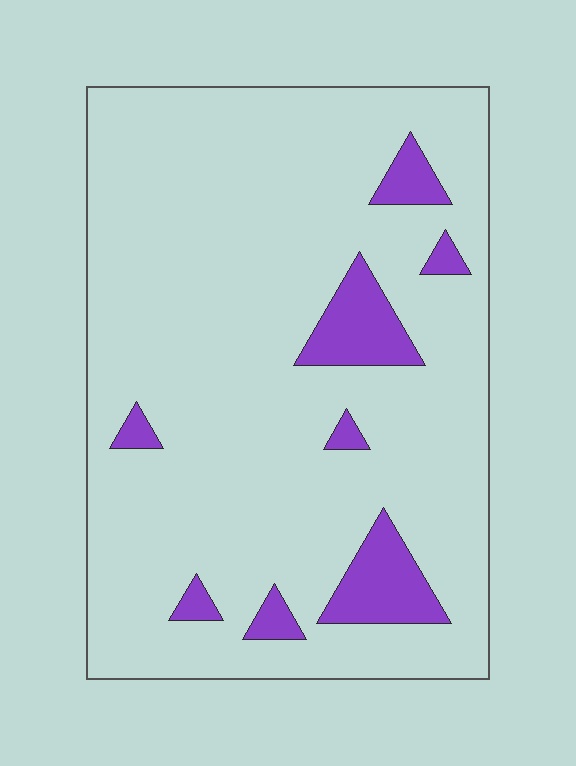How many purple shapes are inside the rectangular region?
8.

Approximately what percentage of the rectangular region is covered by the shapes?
Approximately 10%.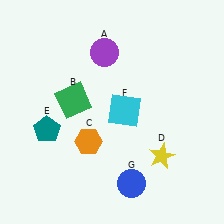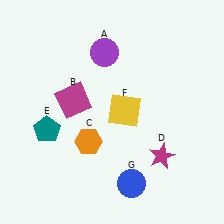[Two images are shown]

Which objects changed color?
B changed from green to magenta. D changed from yellow to magenta. F changed from cyan to yellow.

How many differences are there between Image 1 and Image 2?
There are 3 differences between the two images.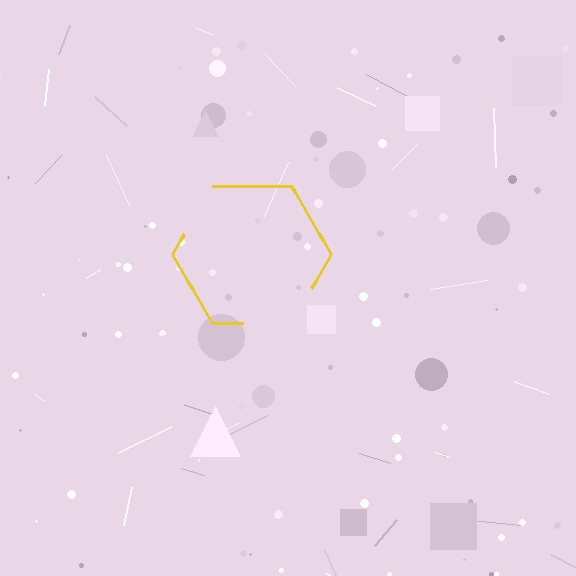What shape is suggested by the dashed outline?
The dashed outline suggests a hexagon.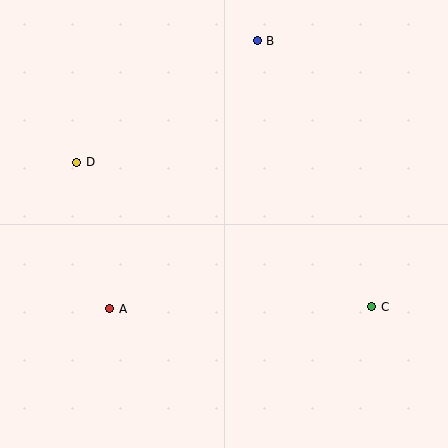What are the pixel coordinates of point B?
Point B is at (257, 41).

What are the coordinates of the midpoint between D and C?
The midpoint between D and C is at (224, 235).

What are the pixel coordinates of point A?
Point A is at (110, 309).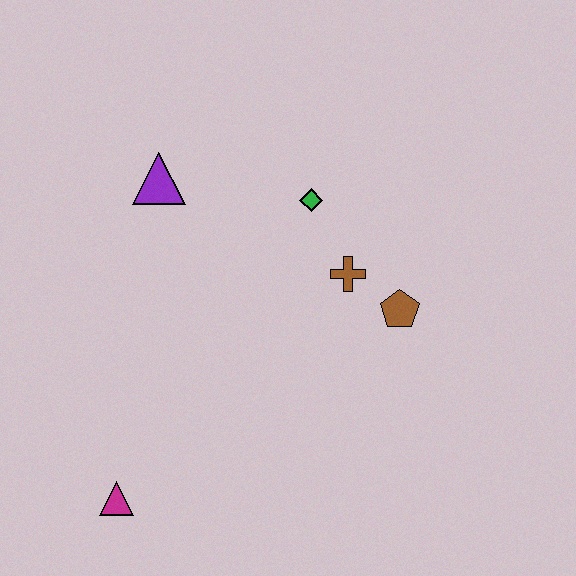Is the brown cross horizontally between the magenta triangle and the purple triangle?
No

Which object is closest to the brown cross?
The brown pentagon is closest to the brown cross.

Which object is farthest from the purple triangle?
The magenta triangle is farthest from the purple triangle.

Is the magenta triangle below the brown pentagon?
Yes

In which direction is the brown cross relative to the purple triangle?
The brown cross is to the right of the purple triangle.